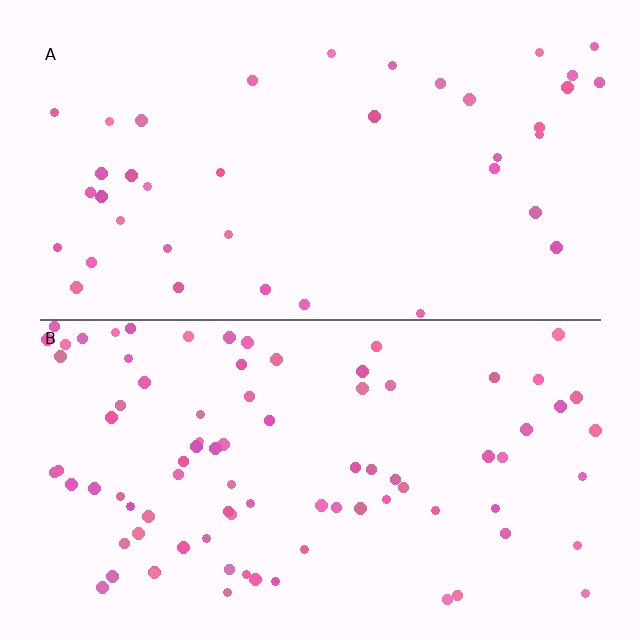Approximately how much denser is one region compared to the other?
Approximately 2.2× — region B over region A.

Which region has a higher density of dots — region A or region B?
B (the bottom).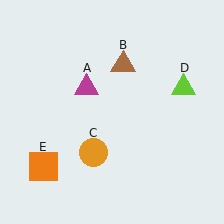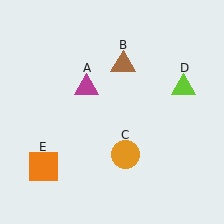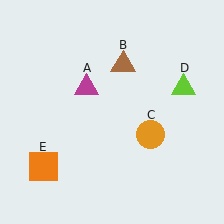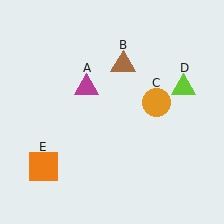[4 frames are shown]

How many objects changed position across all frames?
1 object changed position: orange circle (object C).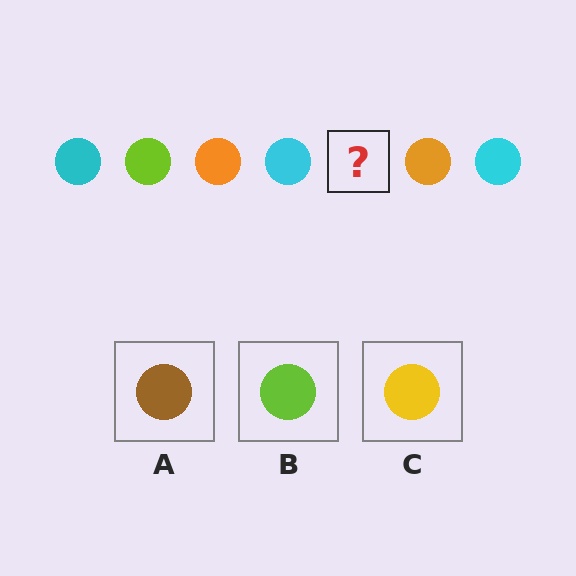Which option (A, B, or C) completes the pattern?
B.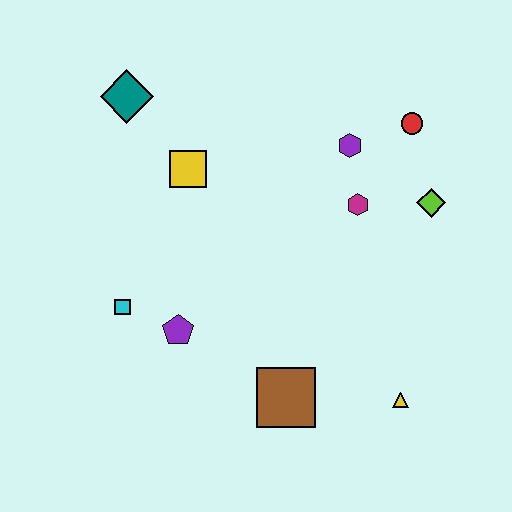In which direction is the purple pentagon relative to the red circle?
The purple pentagon is to the left of the red circle.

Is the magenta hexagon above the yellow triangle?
Yes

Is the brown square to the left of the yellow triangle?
Yes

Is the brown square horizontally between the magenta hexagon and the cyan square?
Yes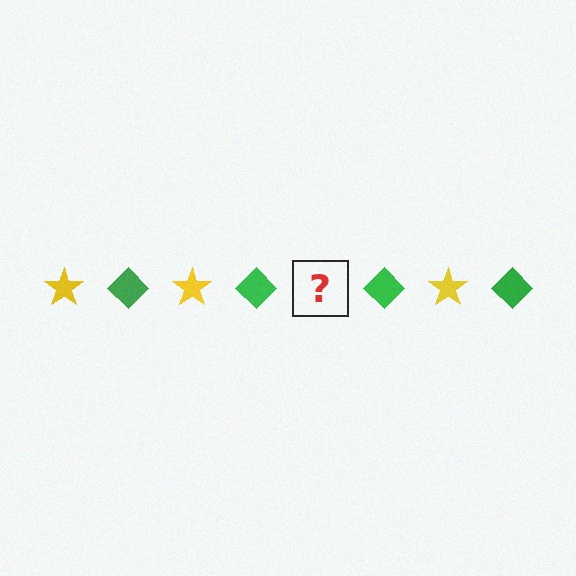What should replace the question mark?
The question mark should be replaced with a yellow star.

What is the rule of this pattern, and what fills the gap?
The rule is that the pattern alternates between yellow star and green diamond. The gap should be filled with a yellow star.